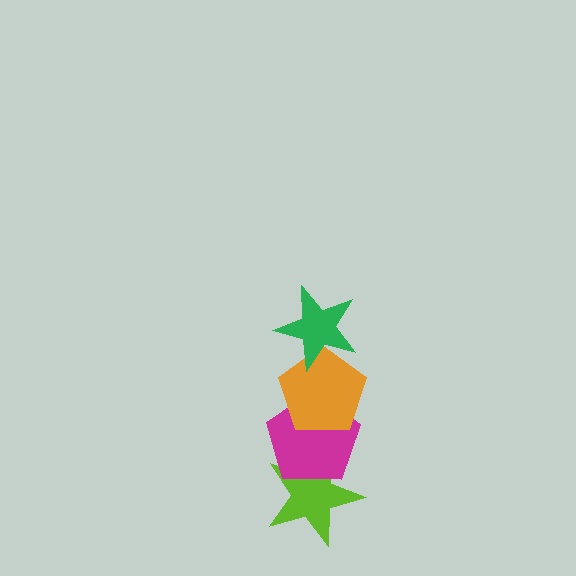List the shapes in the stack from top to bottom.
From top to bottom: the green star, the orange pentagon, the magenta pentagon, the lime star.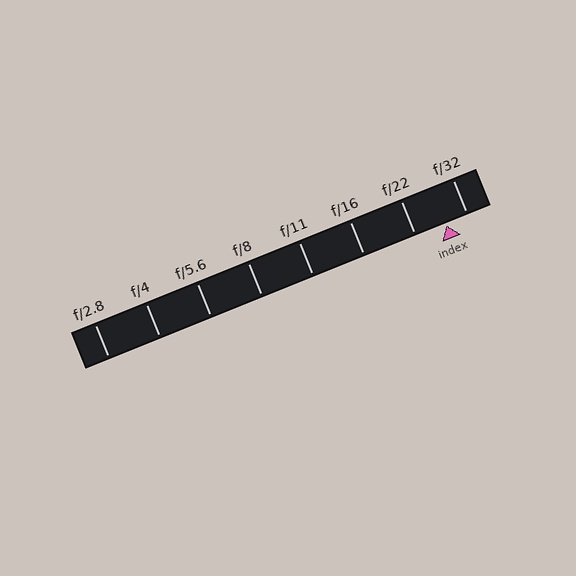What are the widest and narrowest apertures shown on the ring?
The widest aperture shown is f/2.8 and the narrowest is f/32.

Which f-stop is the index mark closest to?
The index mark is closest to f/32.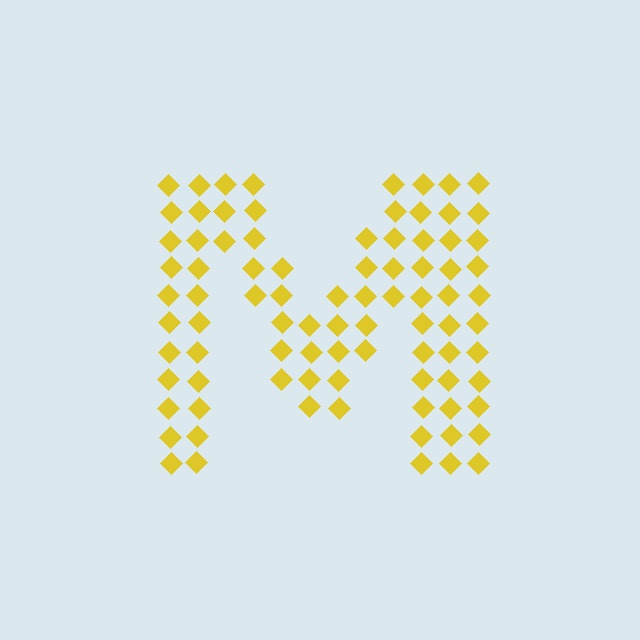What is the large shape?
The large shape is the letter M.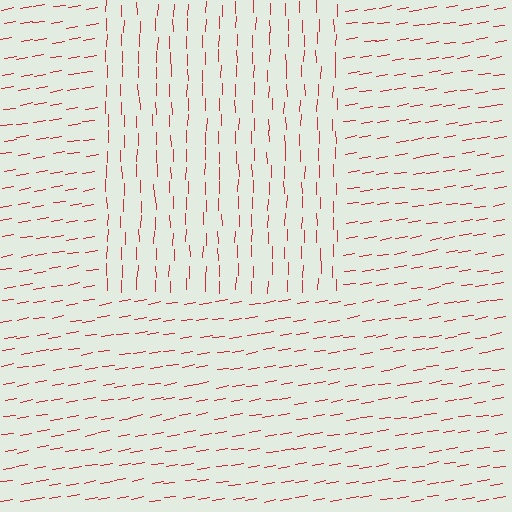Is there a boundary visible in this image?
Yes, there is a texture boundary formed by a change in line orientation.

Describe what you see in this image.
The image is filled with small red line segments. A rectangle region in the image has lines oriented differently from the surrounding lines, creating a visible texture boundary.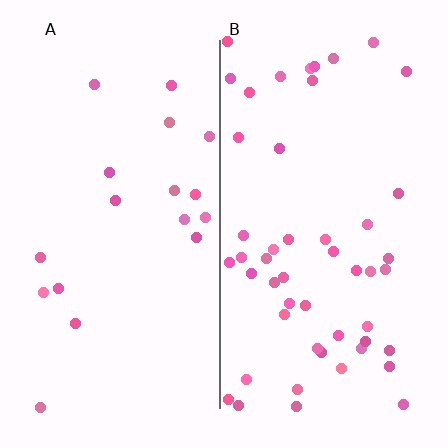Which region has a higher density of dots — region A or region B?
B (the right).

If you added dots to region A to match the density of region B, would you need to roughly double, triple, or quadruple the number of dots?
Approximately triple.